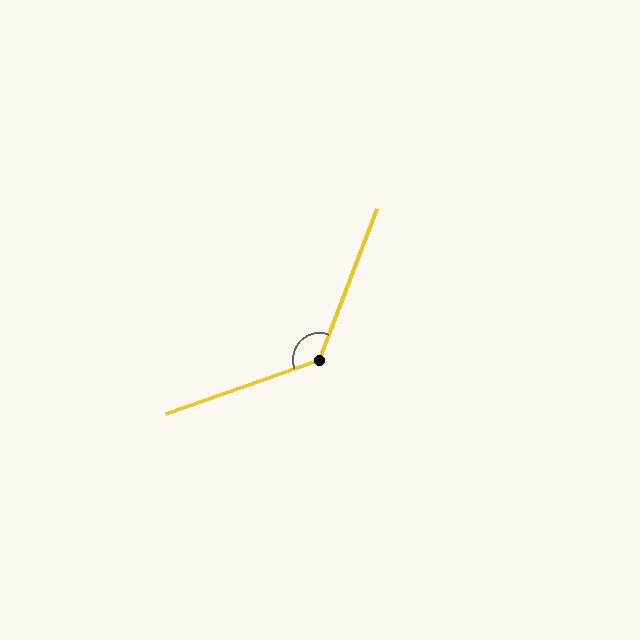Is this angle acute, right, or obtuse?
It is obtuse.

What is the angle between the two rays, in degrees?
Approximately 130 degrees.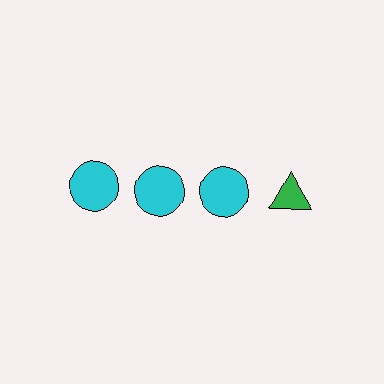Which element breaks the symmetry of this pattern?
The green triangle in the top row, second from right column breaks the symmetry. All other shapes are cyan circles.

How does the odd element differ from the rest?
It differs in both color (green instead of cyan) and shape (triangle instead of circle).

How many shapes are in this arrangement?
There are 4 shapes arranged in a grid pattern.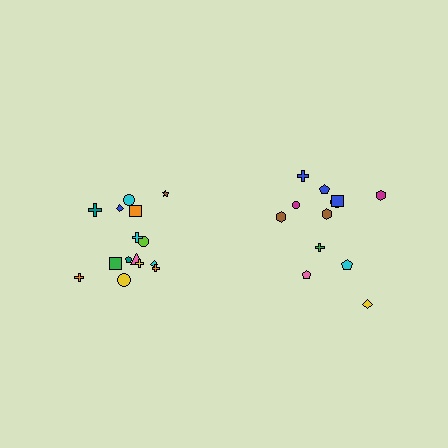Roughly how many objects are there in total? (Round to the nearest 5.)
Roughly 25 objects in total.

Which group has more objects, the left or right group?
The left group.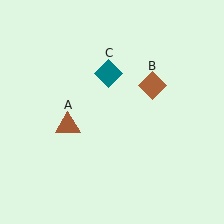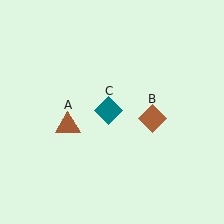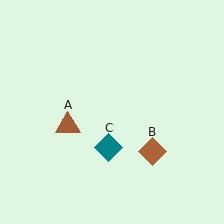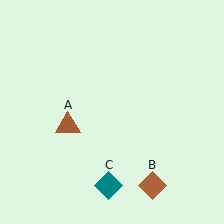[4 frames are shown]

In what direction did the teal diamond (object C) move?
The teal diamond (object C) moved down.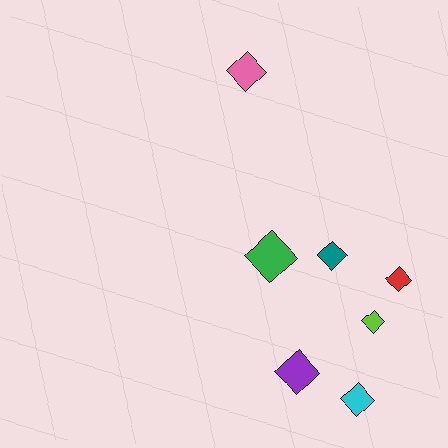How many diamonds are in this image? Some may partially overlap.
There are 7 diamonds.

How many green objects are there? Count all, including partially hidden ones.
There is 1 green object.